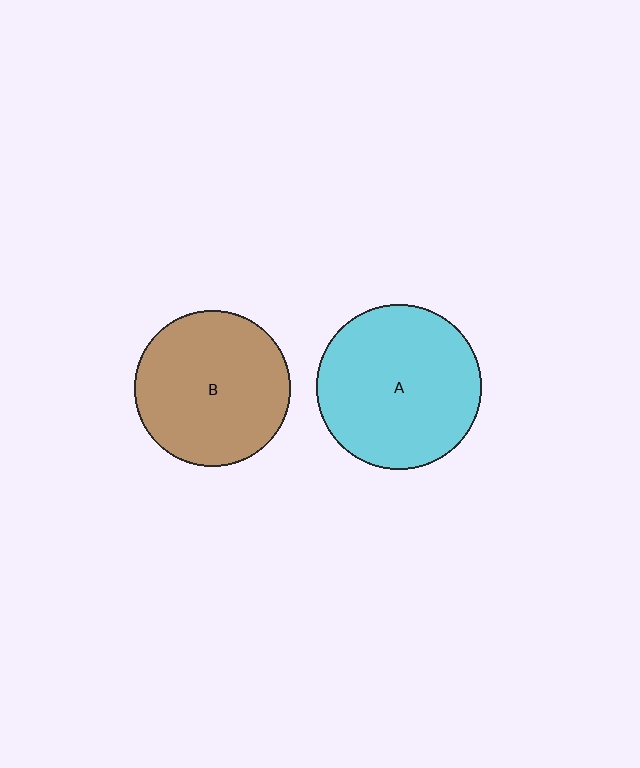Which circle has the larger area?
Circle A (cyan).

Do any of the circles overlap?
No, none of the circles overlap.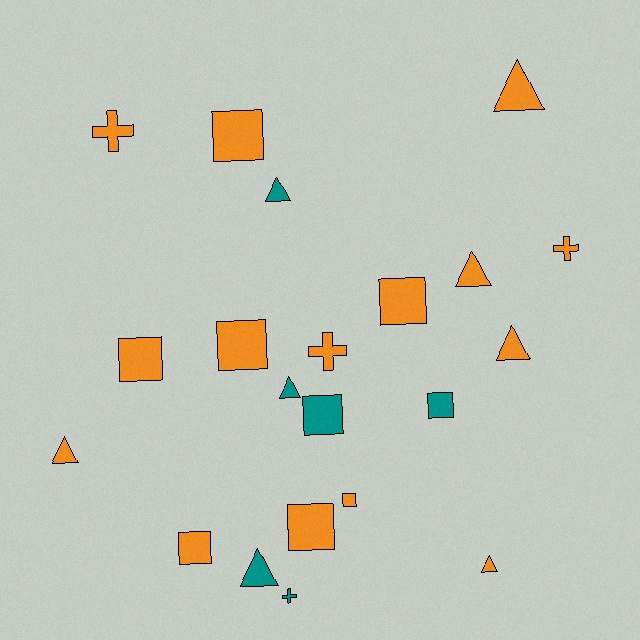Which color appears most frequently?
Orange, with 15 objects.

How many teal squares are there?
There are 2 teal squares.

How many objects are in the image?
There are 21 objects.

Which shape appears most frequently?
Square, with 9 objects.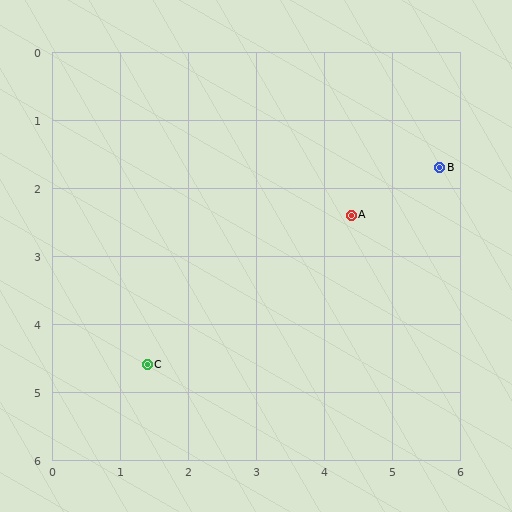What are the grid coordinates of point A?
Point A is at approximately (4.4, 2.4).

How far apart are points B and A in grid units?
Points B and A are about 1.5 grid units apart.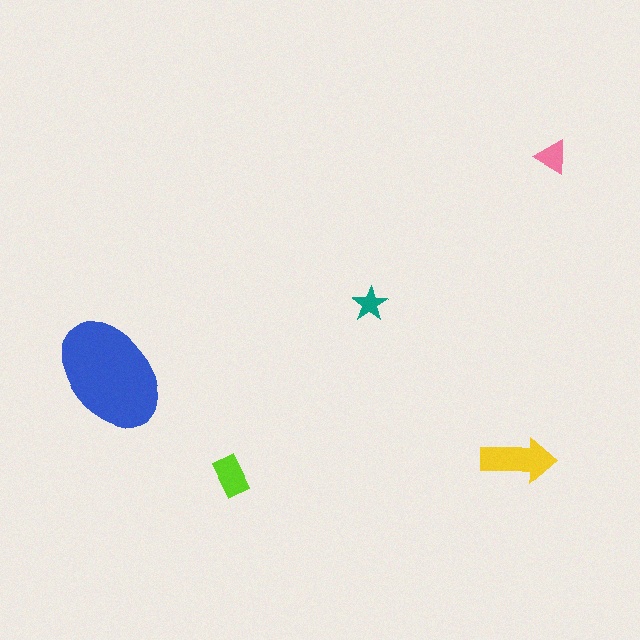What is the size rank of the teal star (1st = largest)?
5th.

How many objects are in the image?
There are 5 objects in the image.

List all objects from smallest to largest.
The teal star, the pink triangle, the lime rectangle, the yellow arrow, the blue ellipse.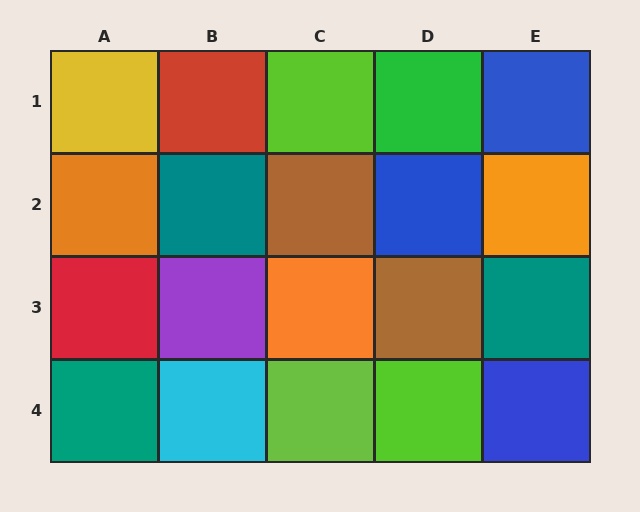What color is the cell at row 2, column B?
Teal.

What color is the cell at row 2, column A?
Orange.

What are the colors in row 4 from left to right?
Teal, cyan, lime, lime, blue.